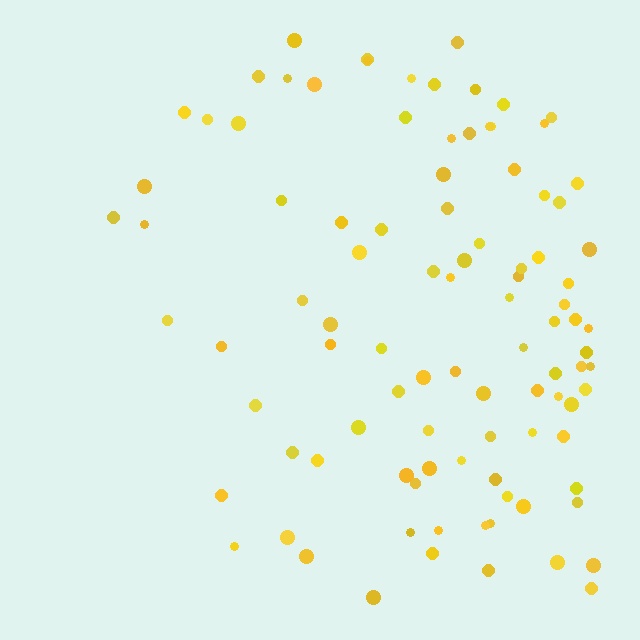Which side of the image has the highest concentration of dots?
The right.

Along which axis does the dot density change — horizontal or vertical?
Horizontal.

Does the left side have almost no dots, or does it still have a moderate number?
Still a moderate number, just noticeably fewer than the right.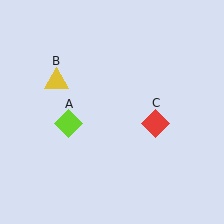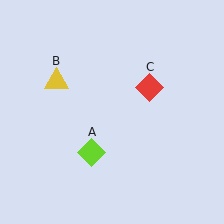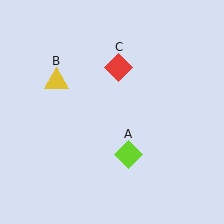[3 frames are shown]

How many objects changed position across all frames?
2 objects changed position: lime diamond (object A), red diamond (object C).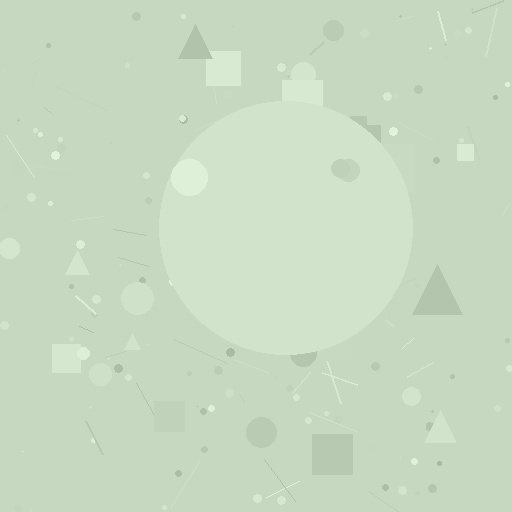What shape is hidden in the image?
A circle is hidden in the image.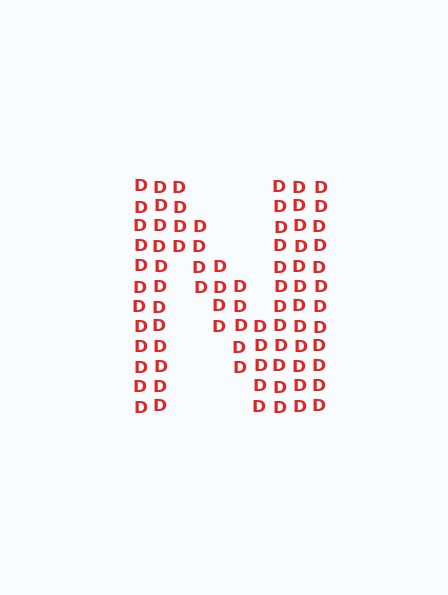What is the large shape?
The large shape is the letter N.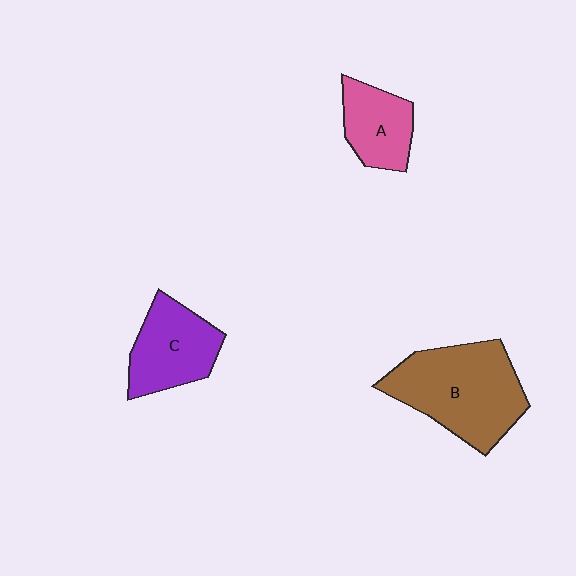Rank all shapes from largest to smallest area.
From largest to smallest: B (brown), C (purple), A (pink).